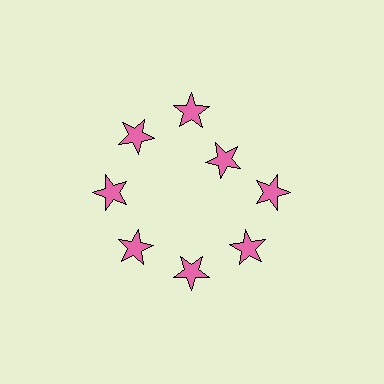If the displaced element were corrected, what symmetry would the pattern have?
It would have 8-fold rotational symmetry — the pattern would map onto itself every 45 degrees.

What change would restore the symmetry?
The symmetry would be restored by moving it outward, back onto the ring so that all 8 stars sit at equal angles and equal distance from the center.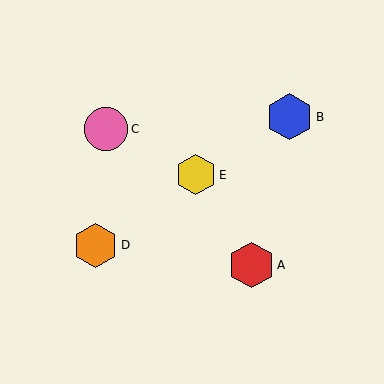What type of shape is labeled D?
Shape D is an orange hexagon.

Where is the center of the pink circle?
The center of the pink circle is at (106, 129).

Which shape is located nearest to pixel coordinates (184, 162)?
The yellow hexagon (labeled E) at (196, 175) is nearest to that location.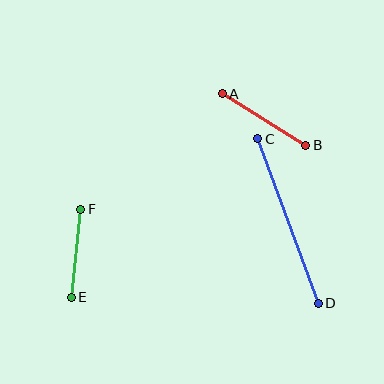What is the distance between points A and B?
The distance is approximately 98 pixels.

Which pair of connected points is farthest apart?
Points C and D are farthest apart.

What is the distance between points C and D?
The distance is approximately 175 pixels.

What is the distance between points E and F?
The distance is approximately 89 pixels.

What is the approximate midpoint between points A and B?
The midpoint is at approximately (264, 119) pixels.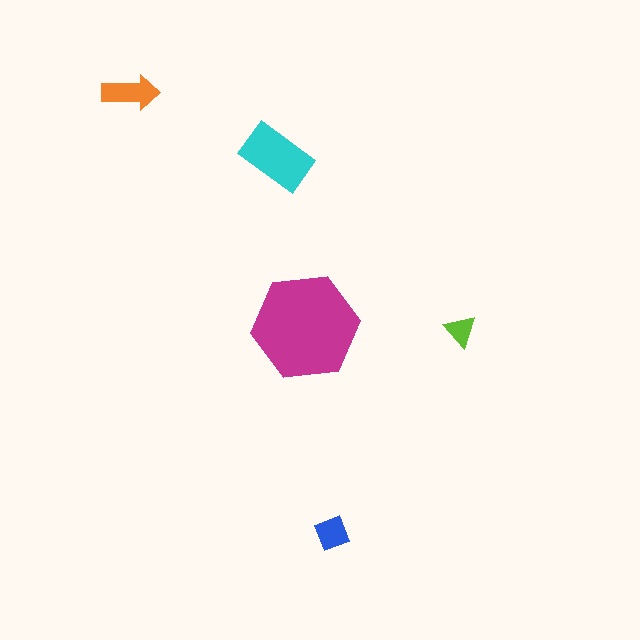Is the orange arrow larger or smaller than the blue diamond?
Larger.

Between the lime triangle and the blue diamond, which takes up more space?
The blue diamond.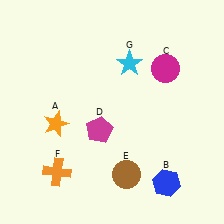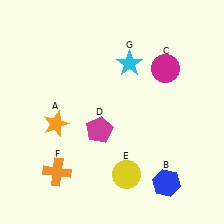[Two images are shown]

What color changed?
The circle (E) changed from brown in Image 1 to yellow in Image 2.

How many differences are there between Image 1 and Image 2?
There is 1 difference between the two images.